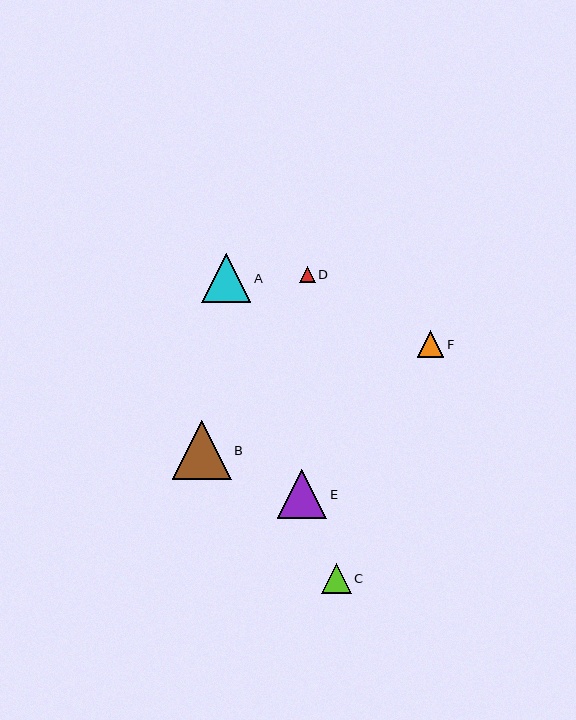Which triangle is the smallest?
Triangle D is the smallest with a size of approximately 16 pixels.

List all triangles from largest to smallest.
From largest to smallest: B, E, A, C, F, D.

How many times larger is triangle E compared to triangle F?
Triangle E is approximately 1.9 times the size of triangle F.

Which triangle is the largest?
Triangle B is the largest with a size of approximately 59 pixels.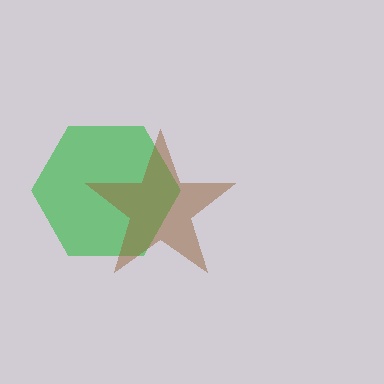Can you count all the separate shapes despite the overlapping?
Yes, there are 2 separate shapes.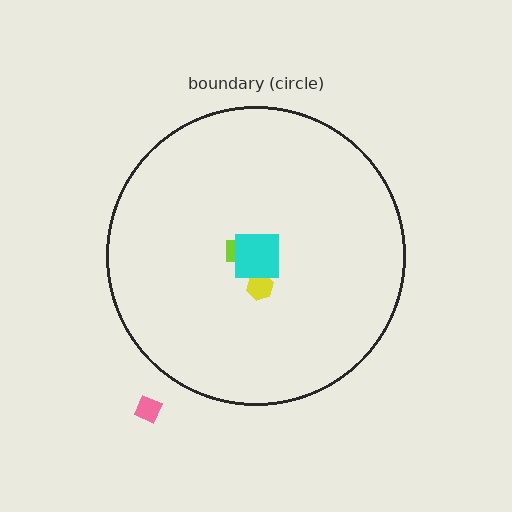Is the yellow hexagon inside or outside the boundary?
Inside.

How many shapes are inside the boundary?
3 inside, 1 outside.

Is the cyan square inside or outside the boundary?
Inside.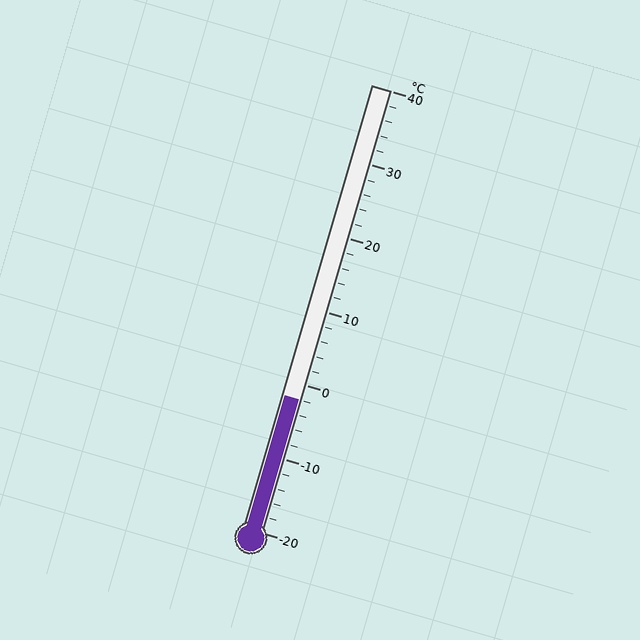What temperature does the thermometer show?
The thermometer shows approximately -2°C.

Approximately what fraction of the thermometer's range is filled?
The thermometer is filled to approximately 30% of its range.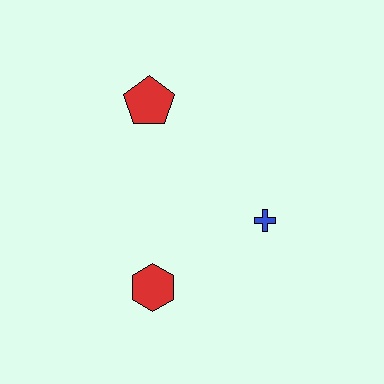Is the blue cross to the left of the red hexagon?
No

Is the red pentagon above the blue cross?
Yes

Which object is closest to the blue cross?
The red hexagon is closest to the blue cross.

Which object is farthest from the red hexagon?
The red pentagon is farthest from the red hexagon.